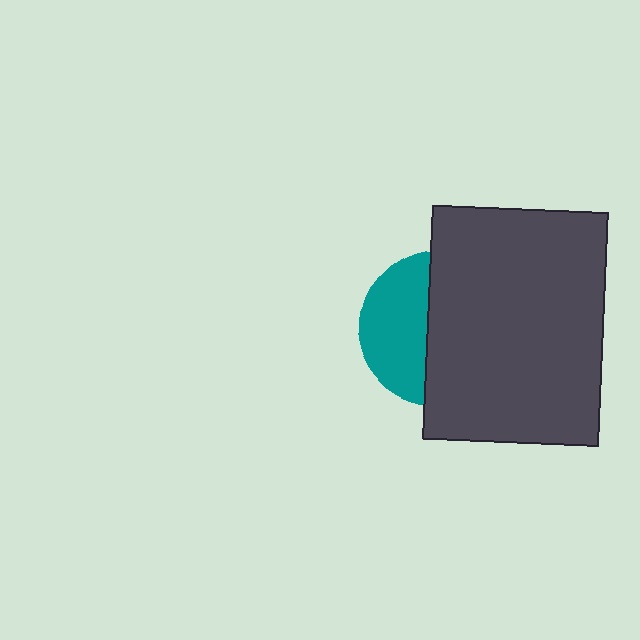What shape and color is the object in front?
The object in front is a dark gray rectangle.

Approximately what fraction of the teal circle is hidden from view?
Roughly 58% of the teal circle is hidden behind the dark gray rectangle.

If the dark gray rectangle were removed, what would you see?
You would see the complete teal circle.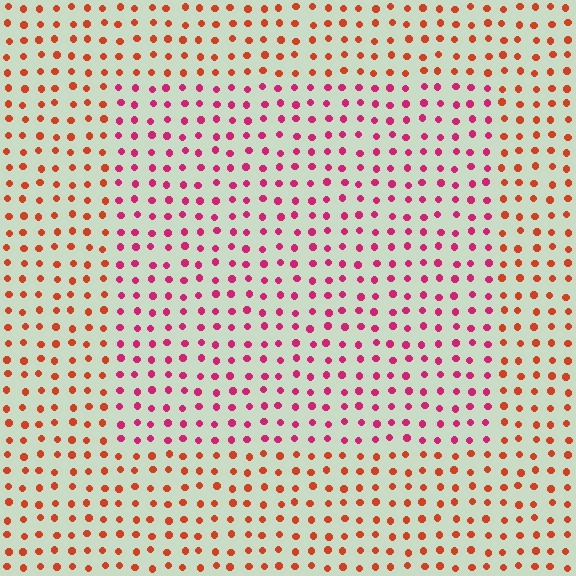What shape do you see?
I see a rectangle.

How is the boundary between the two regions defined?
The boundary is defined purely by a slight shift in hue (about 39 degrees). Spacing, size, and orientation are identical on both sides.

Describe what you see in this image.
The image is filled with small red elements in a uniform arrangement. A rectangle-shaped region is visible where the elements are tinted to a slightly different hue, forming a subtle color boundary.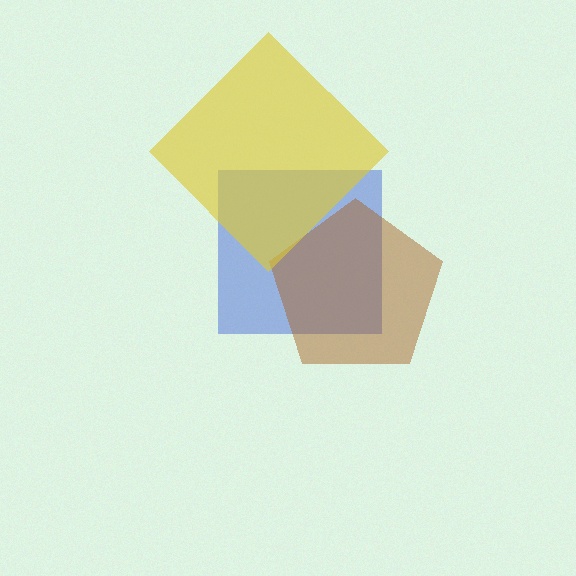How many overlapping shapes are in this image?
There are 3 overlapping shapes in the image.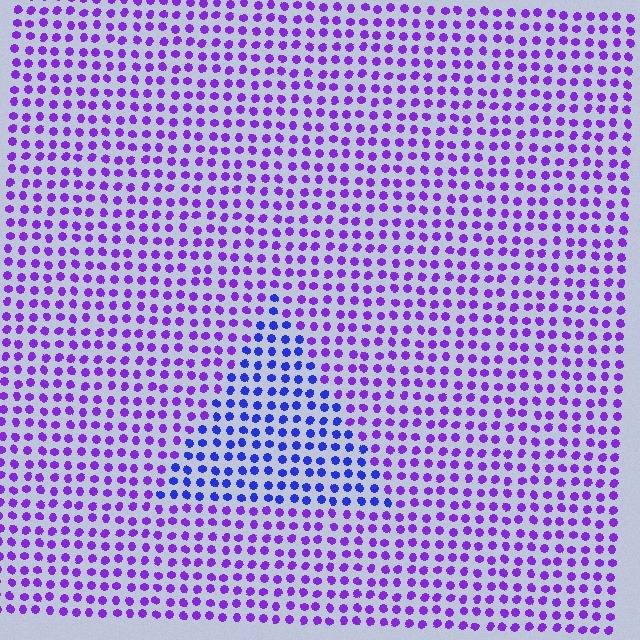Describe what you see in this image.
The image is filled with small purple elements in a uniform arrangement. A triangle-shaped region is visible where the elements are tinted to a slightly different hue, forming a subtle color boundary.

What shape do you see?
I see a triangle.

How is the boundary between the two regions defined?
The boundary is defined purely by a slight shift in hue (about 37 degrees). Spacing, size, and orientation are identical on both sides.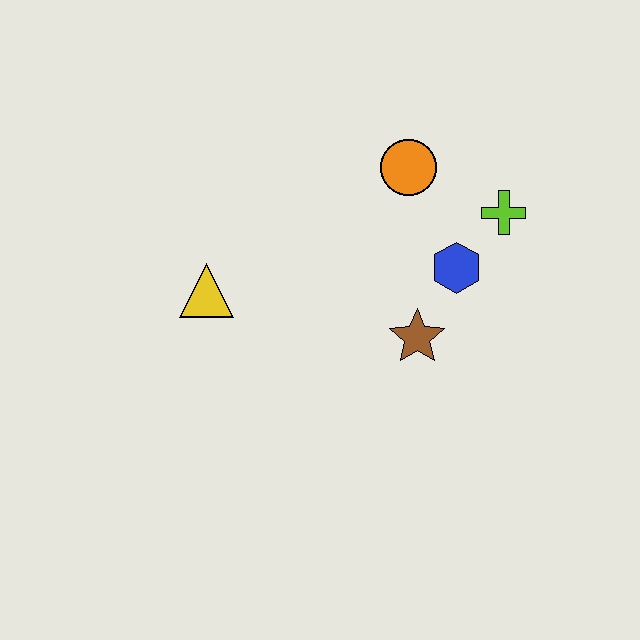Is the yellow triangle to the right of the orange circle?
No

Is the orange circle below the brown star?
No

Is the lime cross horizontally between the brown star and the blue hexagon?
No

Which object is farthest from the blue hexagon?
The yellow triangle is farthest from the blue hexagon.